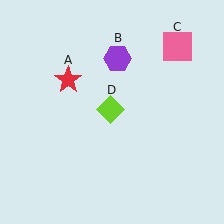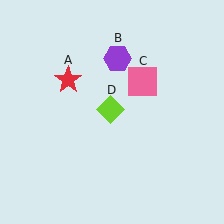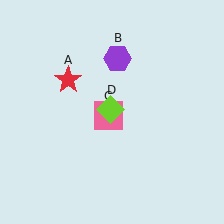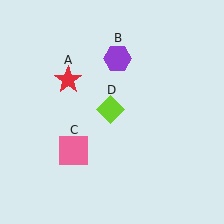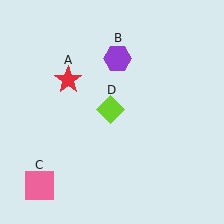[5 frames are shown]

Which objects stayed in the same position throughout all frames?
Red star (object A) and purple hexagon (object B) and lime diamond (object D) remained stationary.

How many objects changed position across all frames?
1 object changed position: pink square (object C).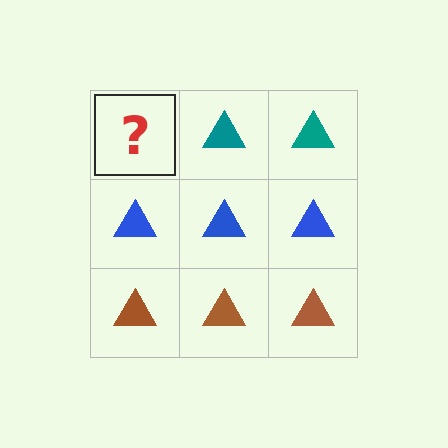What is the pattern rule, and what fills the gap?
The rule is that each row has a consistent color. The gap should be filled with a teal triangle.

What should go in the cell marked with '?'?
The missing cell should contain a teal triangle.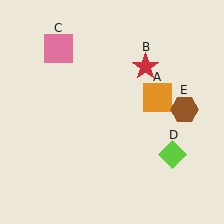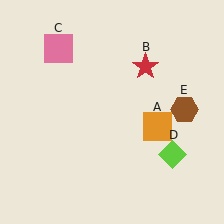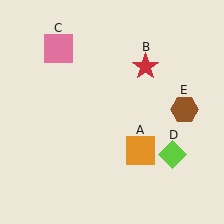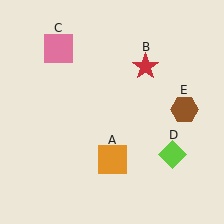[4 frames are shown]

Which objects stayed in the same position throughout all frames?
Red star (object B) and pink square (object C) and lime diamond (object D) and brown hexagon (object E) remained stationary.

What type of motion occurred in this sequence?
The orange square (object A) rotated clockwise around the center of the scene.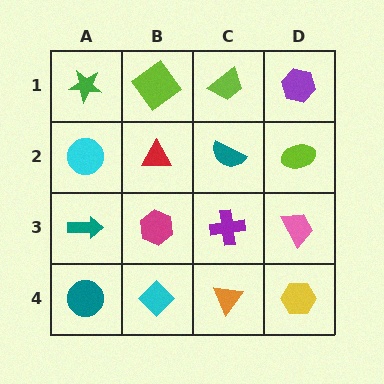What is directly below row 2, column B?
A magenta hexagon.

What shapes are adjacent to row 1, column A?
A cyan circle (row 2, column A), a lime diamond (row 1, column B).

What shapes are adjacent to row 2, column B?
A lime diamond (row 1, column B), a magenta hexagon (row 3, column B), a cyan circle (row 2, column A), a teal semicircle (row 2, column C).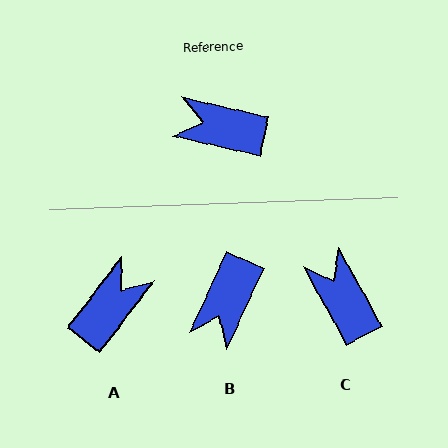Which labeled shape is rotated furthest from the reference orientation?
A, about 114 degrees away.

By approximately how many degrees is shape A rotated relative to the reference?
Approximately 114 degrees clockwise.